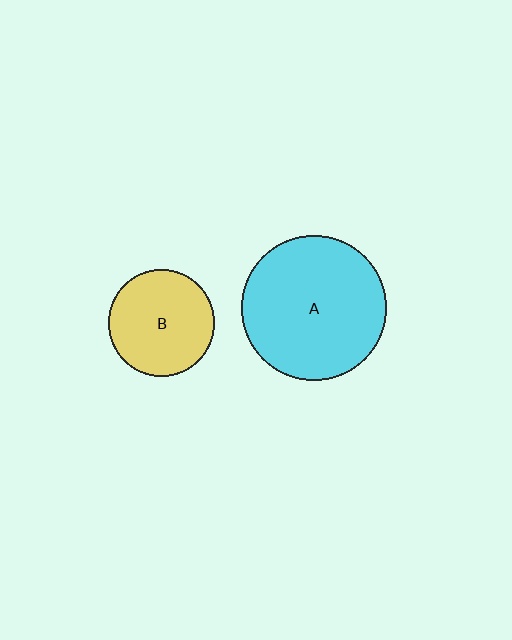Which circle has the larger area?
Circle A (cyan).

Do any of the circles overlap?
No, none of the circles overlap.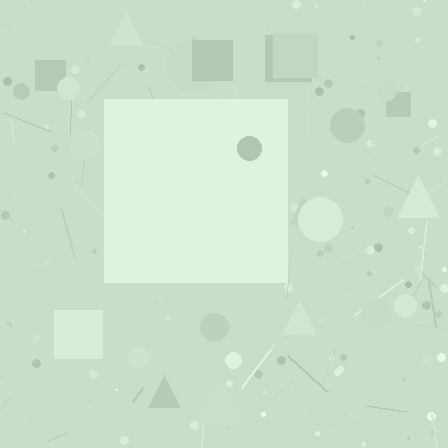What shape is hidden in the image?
A square is hidden in the image.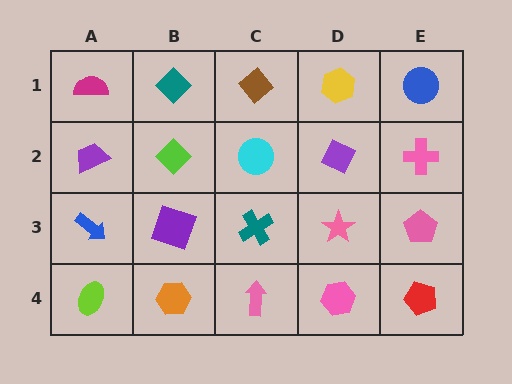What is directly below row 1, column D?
A purple diamond.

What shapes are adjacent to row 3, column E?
A pink cross (row 2, column E), a red pentagon (row 4, column E), a pink star (row 3, column D).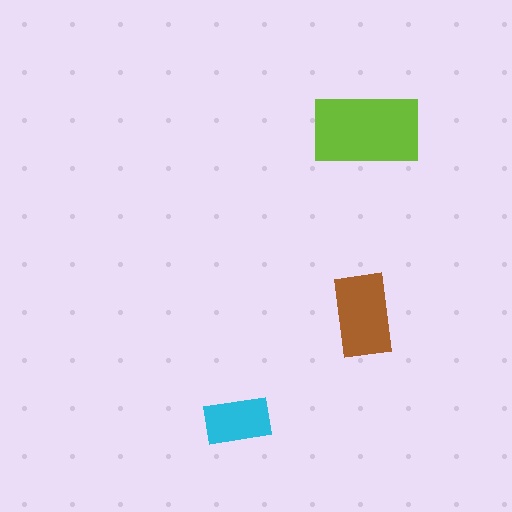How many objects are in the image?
There are 3 objects in the image.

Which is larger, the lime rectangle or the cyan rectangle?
The lime one.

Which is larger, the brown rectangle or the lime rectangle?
The lime one.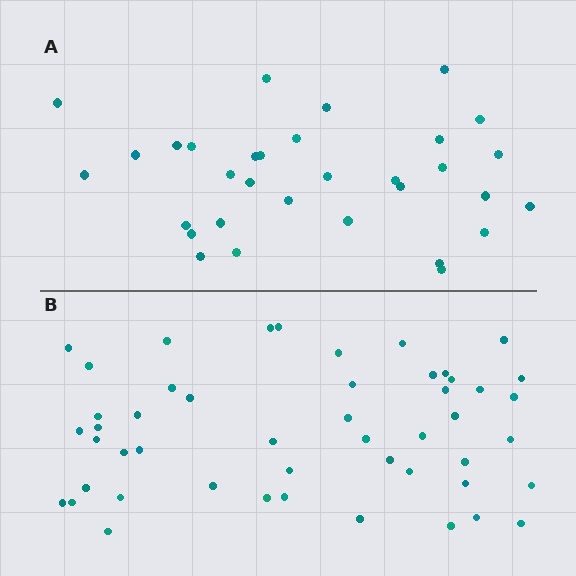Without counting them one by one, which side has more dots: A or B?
Region B (the bottom region) has more dots.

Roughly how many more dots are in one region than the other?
Region B has approximately 15 more dots than region A.